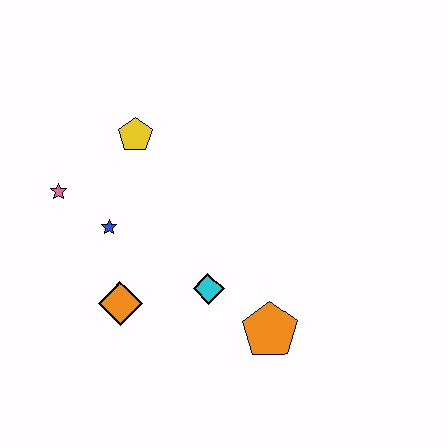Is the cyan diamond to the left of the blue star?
No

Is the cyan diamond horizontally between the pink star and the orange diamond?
No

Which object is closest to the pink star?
The blue star is closest to the pink star.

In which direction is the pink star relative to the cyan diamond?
The pink star is to the left of the cyan diamond.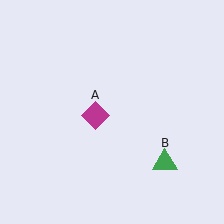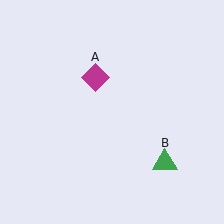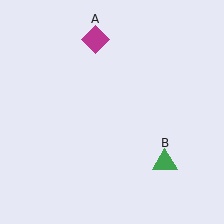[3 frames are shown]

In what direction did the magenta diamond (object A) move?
The magenta diamond (object A) moved up.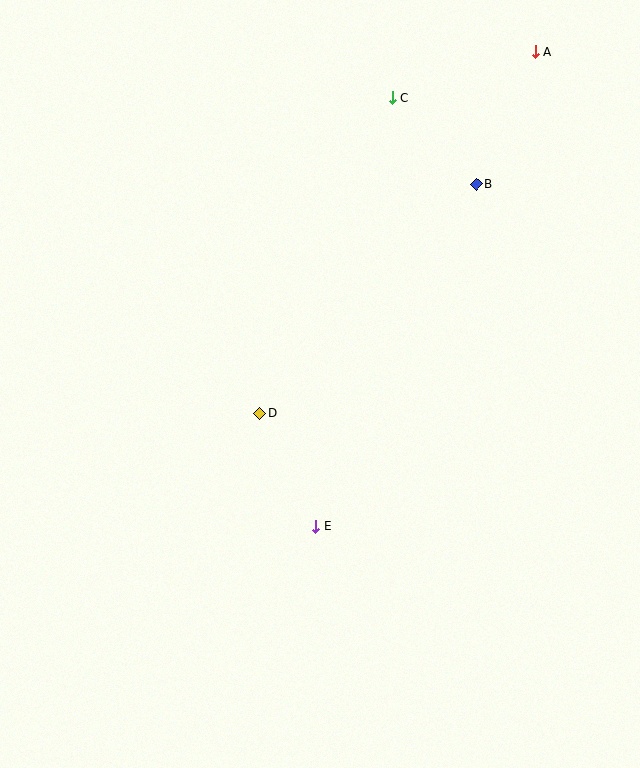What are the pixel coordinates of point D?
Point D is at (259, 414).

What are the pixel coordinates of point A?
Point A is at (535, 52).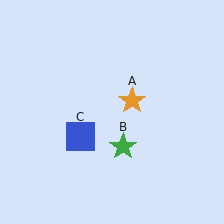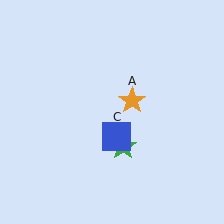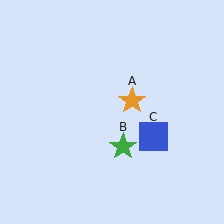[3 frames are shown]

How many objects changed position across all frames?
1 object changed position: blue square (object C).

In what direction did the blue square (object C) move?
The blue square (object C) moved right.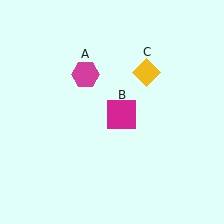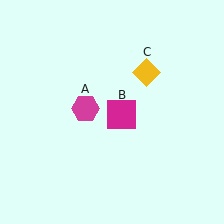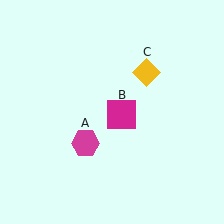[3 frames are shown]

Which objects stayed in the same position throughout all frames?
Magenta square (object B) and yellow diamond (object C) remained stationary.